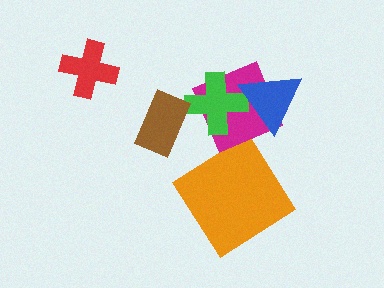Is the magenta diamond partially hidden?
Yes, it is partially covered by another shape.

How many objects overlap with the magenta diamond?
2 objects overlap with the magenta diamond.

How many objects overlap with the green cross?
2 objects overlap with the green cross.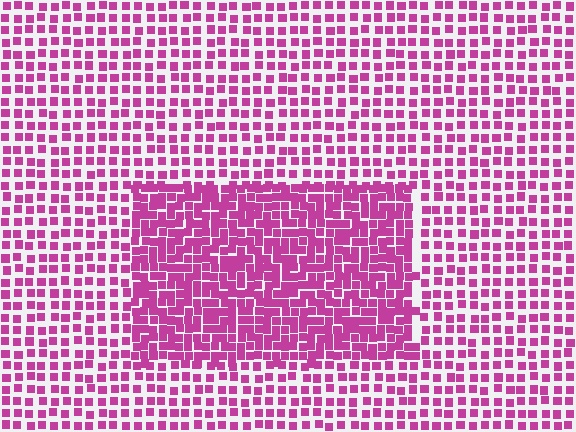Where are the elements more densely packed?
The elements are more densely packed inside the rectangle boundary.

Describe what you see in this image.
The image contains small magenta elements arranged at two different densities. A rectangle-shaped region is visible where the elements are more densely packed than the surrounding area.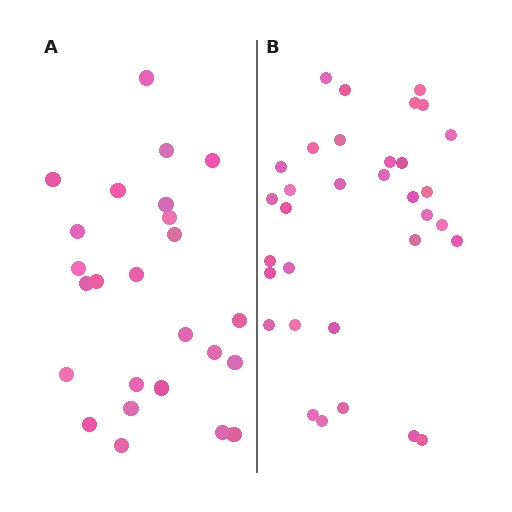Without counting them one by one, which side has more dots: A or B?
Region B (the right region) has more dots.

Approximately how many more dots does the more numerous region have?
Region B has roughly 8 or so more dots than region A.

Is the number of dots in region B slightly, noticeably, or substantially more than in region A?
Region B has noticeably more, but not dramatically so. The ratio is roughly 1.3 to 1.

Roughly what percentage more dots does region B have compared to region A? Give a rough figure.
About 30% more.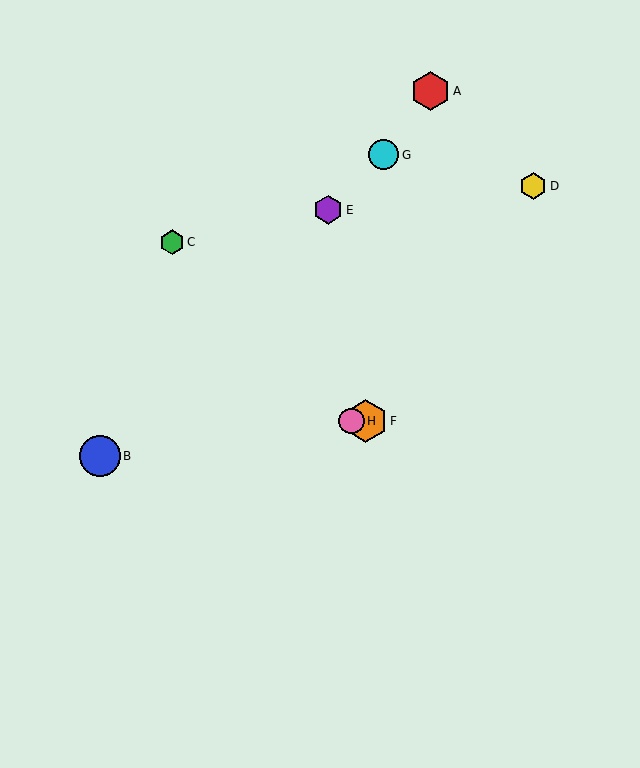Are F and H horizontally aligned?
Yes, both are at y≈421.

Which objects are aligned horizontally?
Objects F, H are aligned horizontally.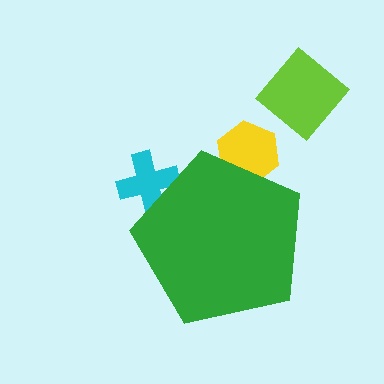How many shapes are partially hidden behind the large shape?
2 shapes are partially hidden.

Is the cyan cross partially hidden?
Yes, the cyan cross is partially hidden behind the green pentagon.